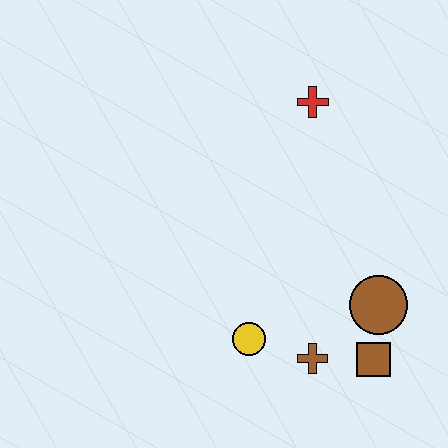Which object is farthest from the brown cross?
The red cross is farthest from the brown cross.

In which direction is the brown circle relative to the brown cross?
The brown circle is to the right of the brown cross.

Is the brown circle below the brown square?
No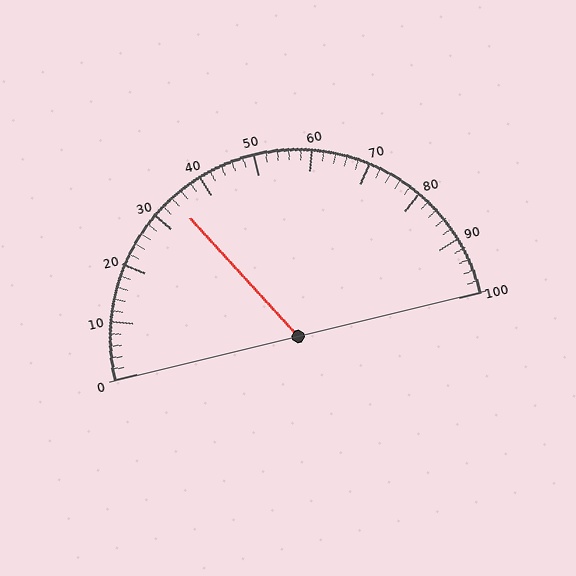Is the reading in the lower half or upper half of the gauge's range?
The reading is in the lower half of the range (0 to 100).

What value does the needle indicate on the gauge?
The needle indicates approximately 34.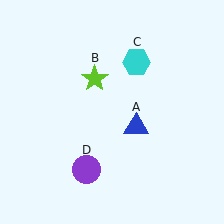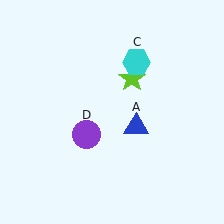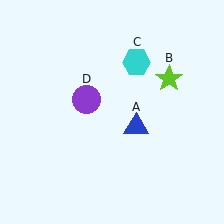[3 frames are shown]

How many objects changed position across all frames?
2 objects changed position: lime star (object B), purple circle (object D).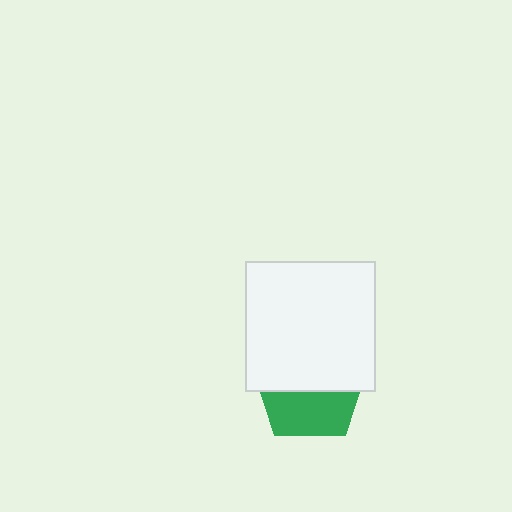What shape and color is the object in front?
The object in front is a white square.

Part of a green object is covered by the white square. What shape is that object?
It is a pentagon.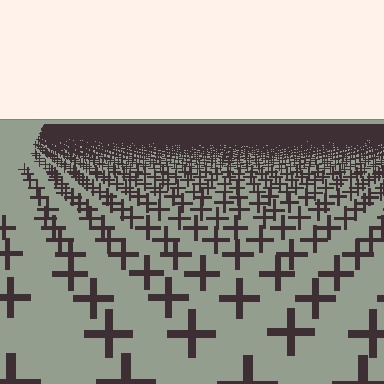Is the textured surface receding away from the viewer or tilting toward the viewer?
The surface is receding away from the viewer. Texture elements get smaller and denser toward the top.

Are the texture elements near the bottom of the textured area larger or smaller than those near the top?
Larger. Near the bottom, elements are closer to the viewer and appear at a bigger on-screen size.